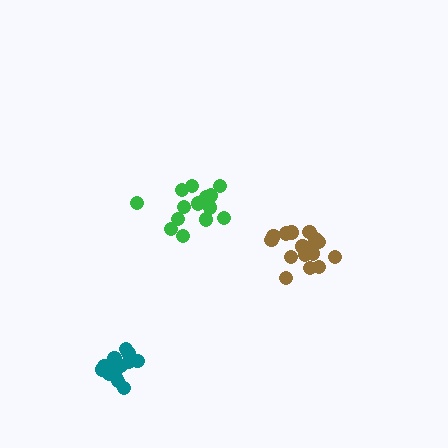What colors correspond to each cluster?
The clusters are colored: teal, brown, green.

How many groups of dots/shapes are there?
There are 3 groups.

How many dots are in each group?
Group 1: 13 dots, Group 2: 16 dots, Group 3: 14 dots (43 total).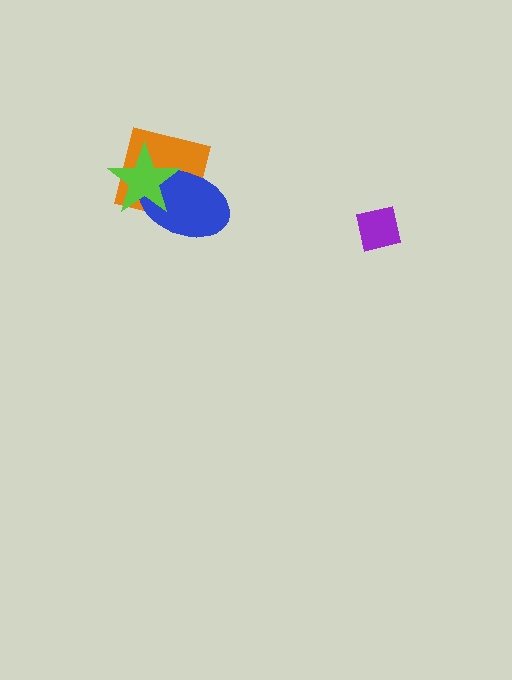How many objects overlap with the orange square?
2 objects overlap with the orange square.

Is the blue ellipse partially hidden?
Yes, it is partially covered by another shape.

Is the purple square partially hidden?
No, no other shape covers it.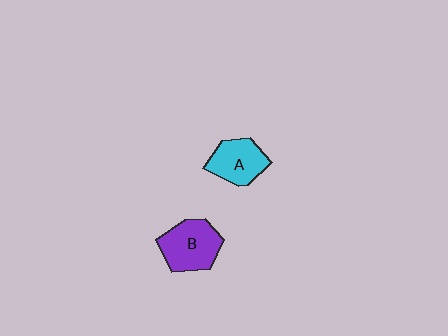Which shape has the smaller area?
Shape A (cyan).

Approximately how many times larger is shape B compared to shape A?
Approximately 1.2 times.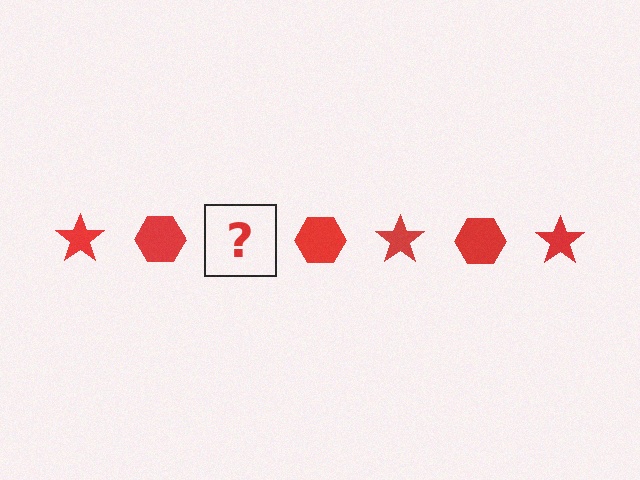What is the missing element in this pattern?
The missing element is a red star.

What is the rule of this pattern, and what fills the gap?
The rule is that the pattern cycles through star, hexagon shapes in red. The gap should be filled with a red star.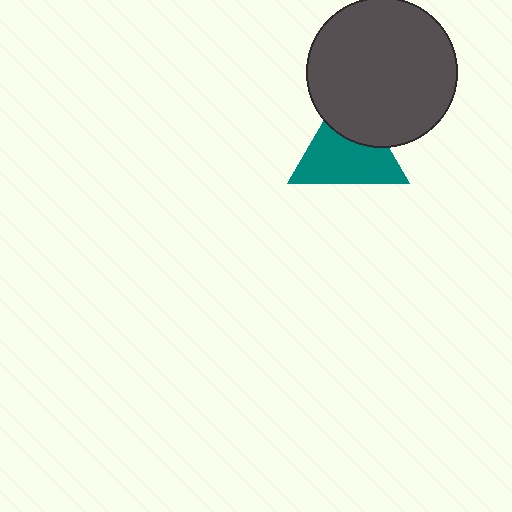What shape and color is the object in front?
The object in front is a dark gray circle.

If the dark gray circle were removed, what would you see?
You would see the complete teal triangle.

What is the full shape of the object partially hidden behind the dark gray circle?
The partially hidden object is a teal triangle.